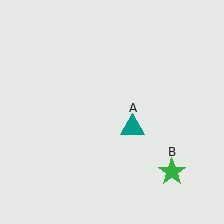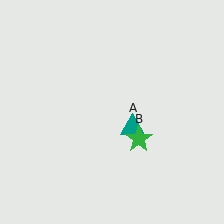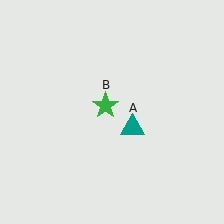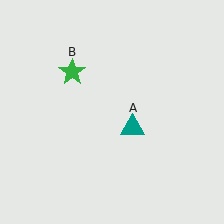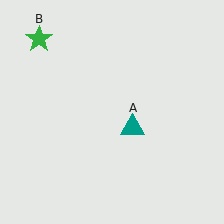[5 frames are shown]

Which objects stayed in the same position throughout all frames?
Teal triangle (object A) remained stationary.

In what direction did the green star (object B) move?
The green star (object B) moved up and to the left.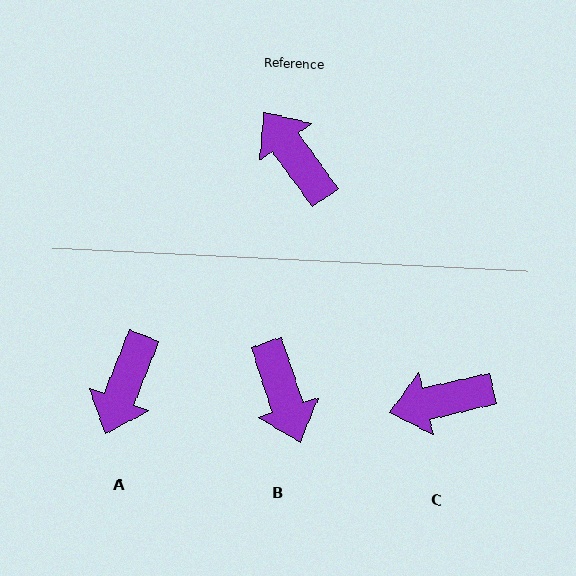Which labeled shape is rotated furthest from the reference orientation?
B, about 163 degrees away.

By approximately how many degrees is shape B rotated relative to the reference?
Approximately 163 degrees counter-clockwise.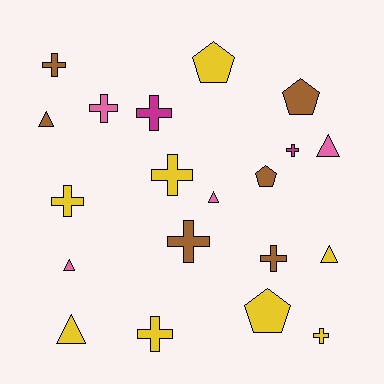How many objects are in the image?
There are 20 objects.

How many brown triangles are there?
There is 1 brown triangle.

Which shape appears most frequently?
Cross, with 10 objects.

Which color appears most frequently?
Yellow, with 8 objects.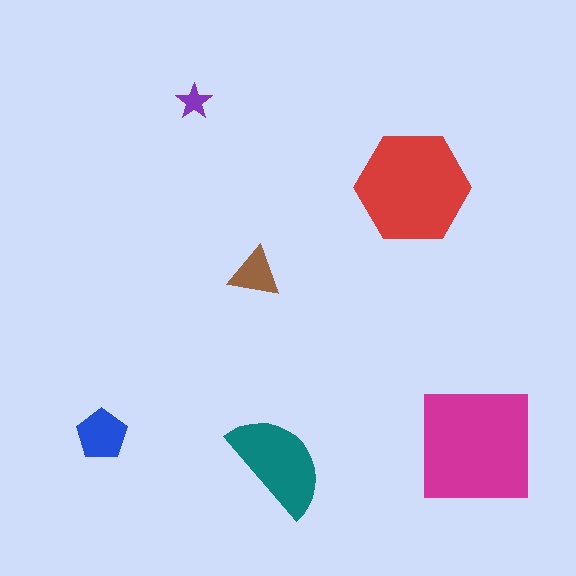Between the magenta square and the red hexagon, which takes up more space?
The magenta square.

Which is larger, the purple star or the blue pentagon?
The blue pentagon.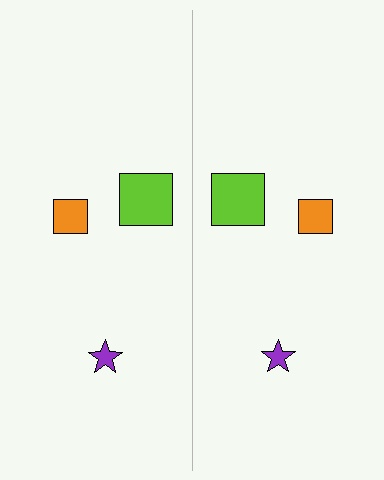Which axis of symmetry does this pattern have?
The pattern has a vertical axis of symmetry running through the center of the image.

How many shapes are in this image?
There are 6 shapes in this image.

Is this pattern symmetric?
Yes, this pattern has bilateral (reflection) symmetry.